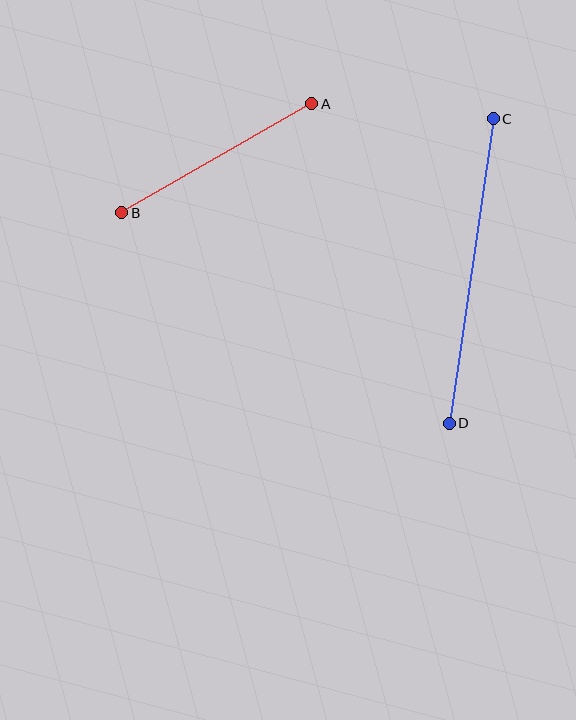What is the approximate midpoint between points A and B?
The midpoint is at approximately (217, 158) pixels.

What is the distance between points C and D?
The distance is approximately 307 pixels.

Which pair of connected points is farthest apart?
Points C and D are farthest apart.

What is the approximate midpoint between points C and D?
The midpoint is at approximately (471, 271) pixels.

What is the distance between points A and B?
The distance is approximately 219 pixels.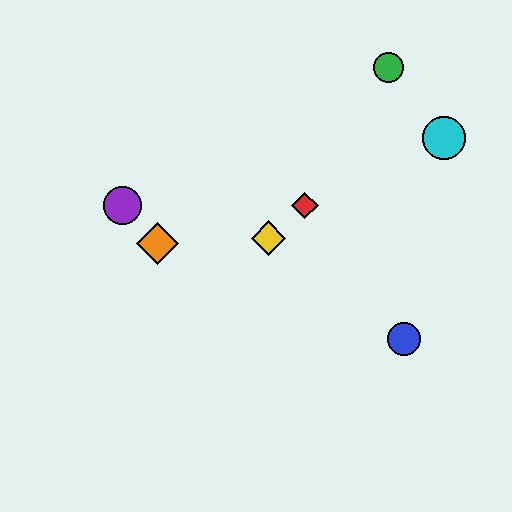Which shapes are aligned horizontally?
The red diamond, the purple circle are aligned horizontally.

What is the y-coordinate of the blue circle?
The blue circle is at y≈339.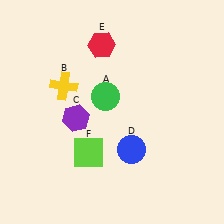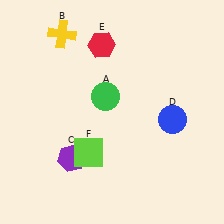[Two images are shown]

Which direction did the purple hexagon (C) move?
The purple hexagon (C) moved down.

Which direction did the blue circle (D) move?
The blue circle (D) moved right.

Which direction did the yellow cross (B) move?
The yellow cross (B) moved up.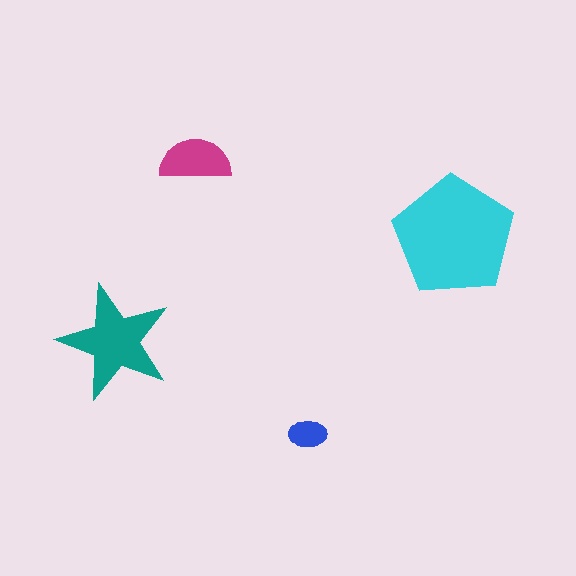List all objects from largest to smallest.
The cyan pentagon, the teal star, the magenta semicircle, the blue ellipse.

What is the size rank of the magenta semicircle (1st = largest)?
3rd.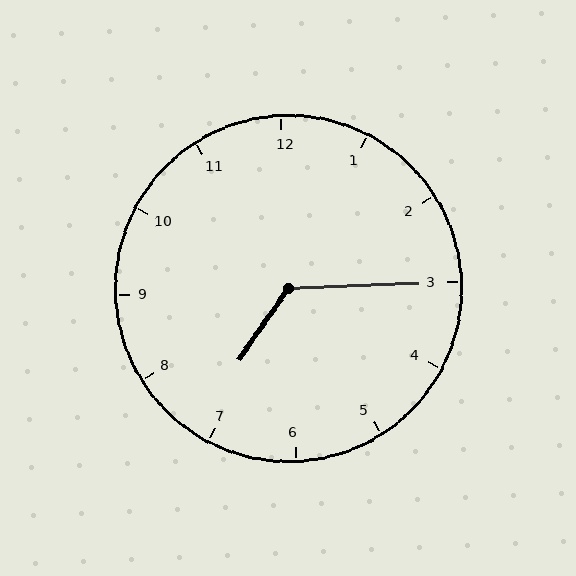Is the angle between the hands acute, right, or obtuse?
It is obtuse.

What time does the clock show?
7:15.